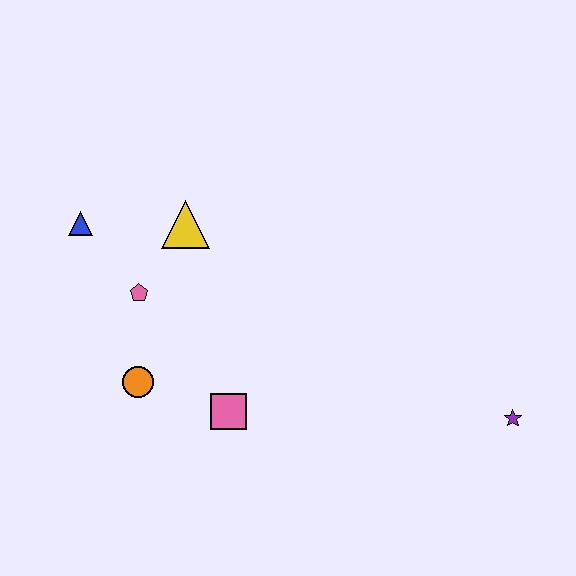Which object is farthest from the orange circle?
The purple star is farthest from the orange circle.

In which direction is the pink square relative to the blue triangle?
The pink square is below the blue triangle.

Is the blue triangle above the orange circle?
Yes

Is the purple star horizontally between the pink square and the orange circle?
No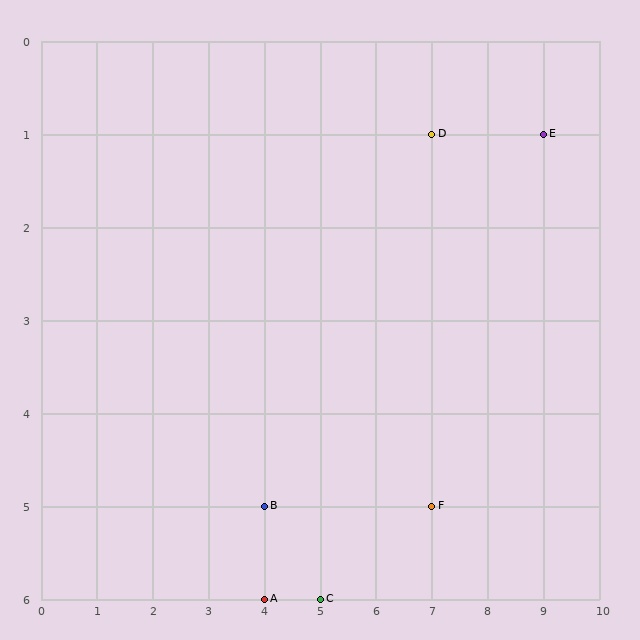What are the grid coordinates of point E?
Point E is at grid coordinates (9, 1).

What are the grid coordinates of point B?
Point B is at grid coordinates (4, 5).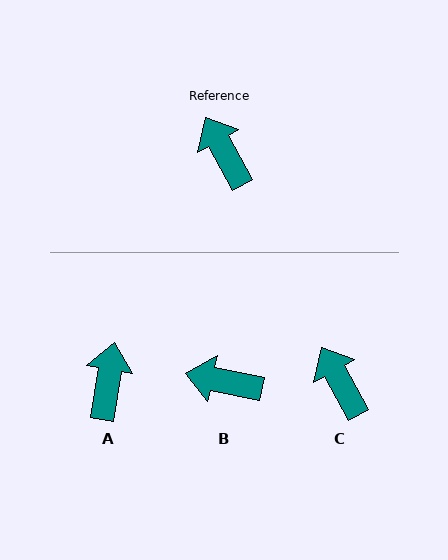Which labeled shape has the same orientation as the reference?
C.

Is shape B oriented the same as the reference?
No, it is off by about 50 degrees.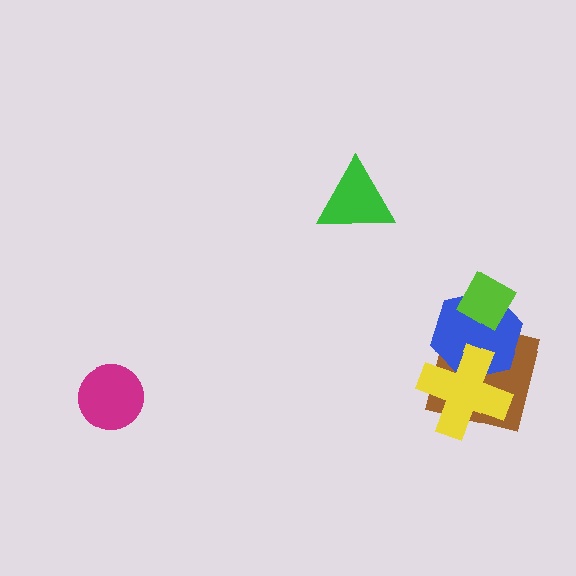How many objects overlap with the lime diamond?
1 object overlaps with the lime diamond.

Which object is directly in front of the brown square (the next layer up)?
The blue hexagon is directly in front of the brown square.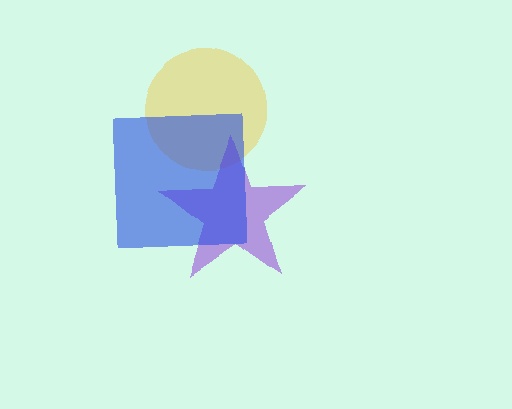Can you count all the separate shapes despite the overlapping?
Yes, there are 3 separate shapes.